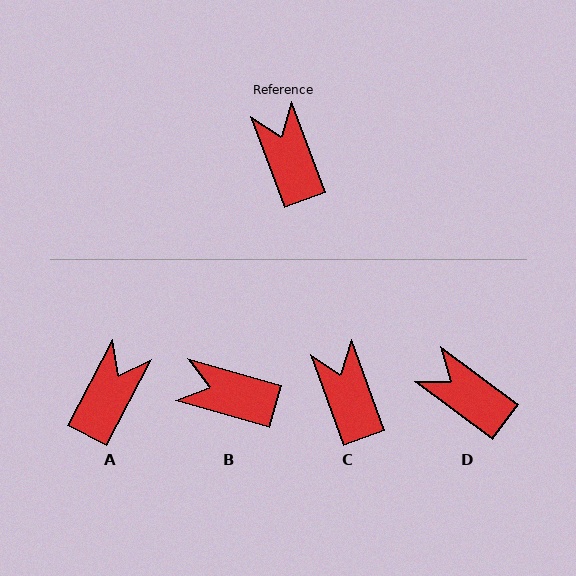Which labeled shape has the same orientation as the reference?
C.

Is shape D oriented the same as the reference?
No, it is off by about 33 degrees.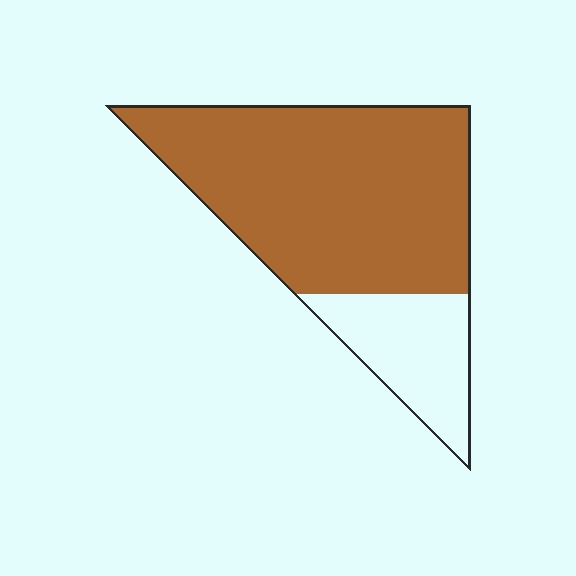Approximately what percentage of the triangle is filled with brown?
Approximately 75%.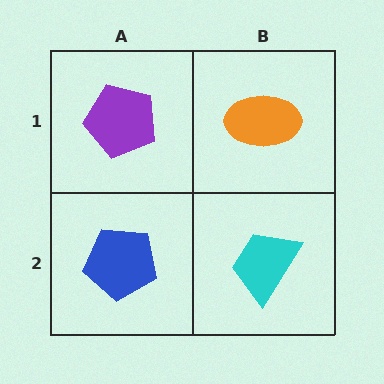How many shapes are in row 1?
2 shapes.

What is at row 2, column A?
A blue pentagon.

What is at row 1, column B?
An orange ellipse.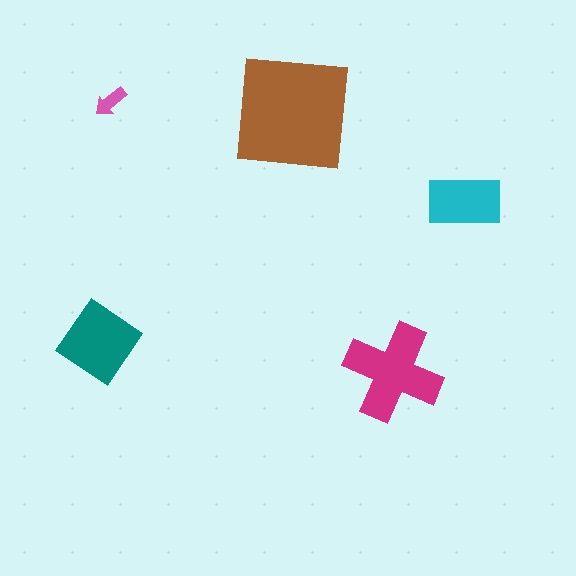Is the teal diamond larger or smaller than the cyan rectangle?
Larger.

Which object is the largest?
The brown square.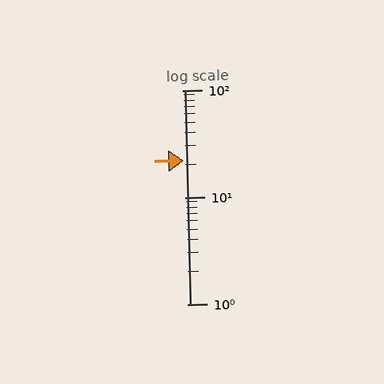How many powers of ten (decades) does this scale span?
The scale spans 2 decades, from 1 to 100.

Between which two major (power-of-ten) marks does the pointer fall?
The pointer is between 10 and 100.